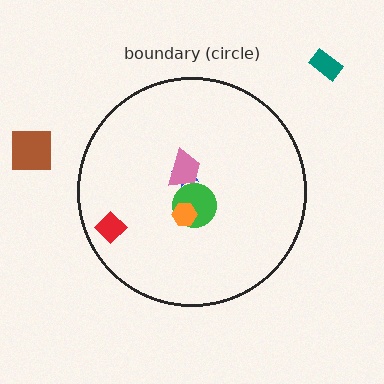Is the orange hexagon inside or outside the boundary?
Inside.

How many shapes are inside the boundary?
5 inside, 2 outside.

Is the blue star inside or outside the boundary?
Inside.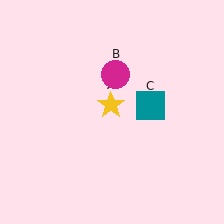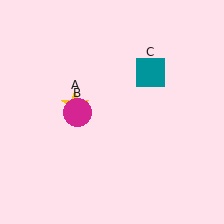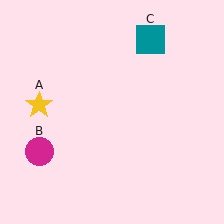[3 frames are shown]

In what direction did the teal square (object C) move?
The teal square (object C) moved up.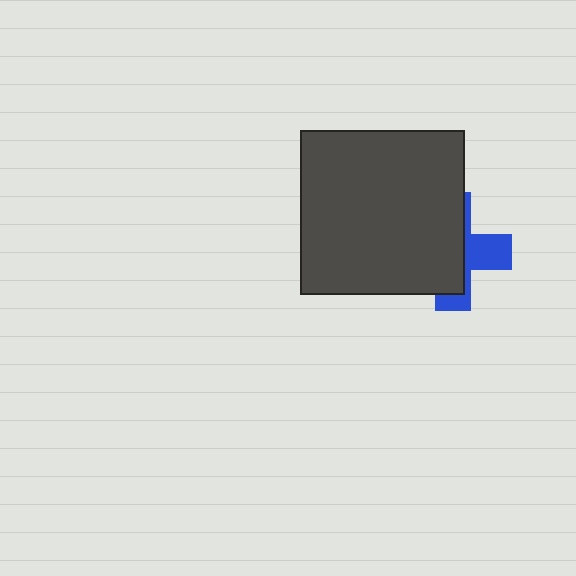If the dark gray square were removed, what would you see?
You would see the complete blue cross.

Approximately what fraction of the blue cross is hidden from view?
Roughly 64% of the blue cross is hidden behind the dark gray square.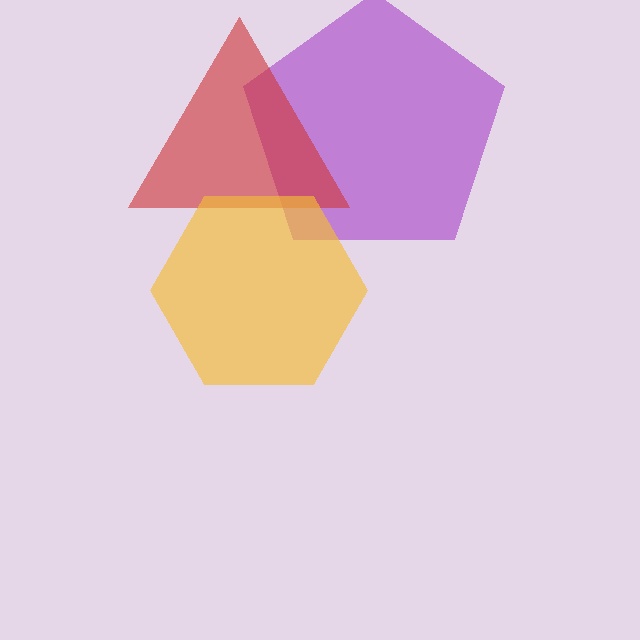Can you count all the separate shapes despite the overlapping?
Yes, there are 3 separate shapes.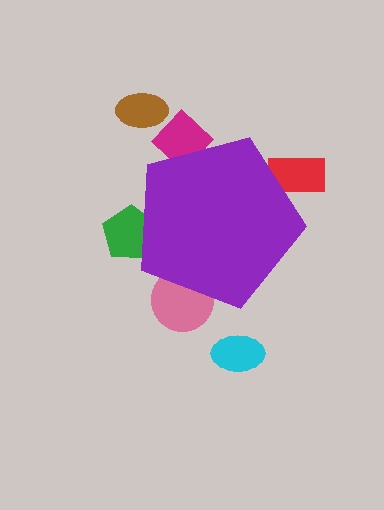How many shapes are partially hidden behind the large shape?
4 shapes are partially hidden.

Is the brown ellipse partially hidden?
No, the brown ellipse is fully visible.